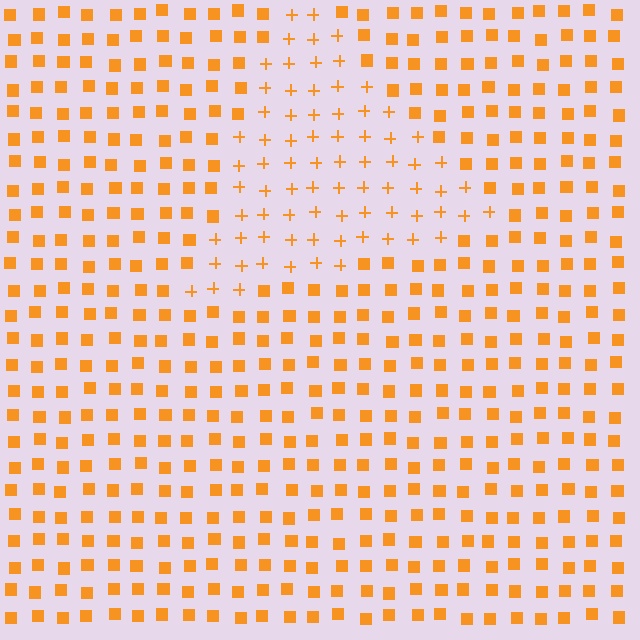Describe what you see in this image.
The image is filled with small orange elements arranged in a uniform grid. A triangle-shaped region contains plus signs, while the surrounding area contains squares. The boundary is defined purely by the change in element shape.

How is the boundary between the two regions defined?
The boundary is defined by a change in element shape: plus signs inside vs. squares outside. All elements share the same color and spacing.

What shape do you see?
I see a triangle.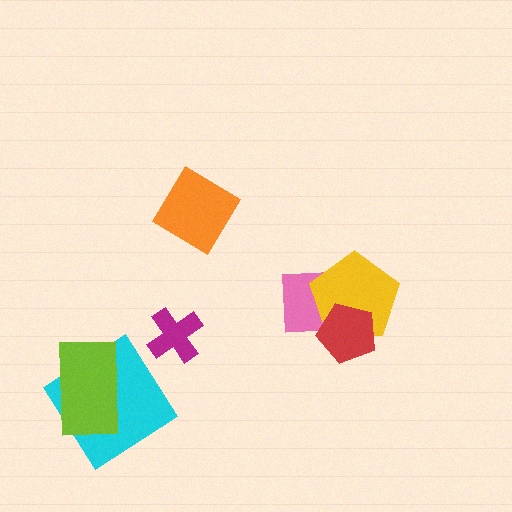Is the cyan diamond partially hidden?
Yes, it is partially covered by another shape.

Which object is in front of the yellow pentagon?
The red pentagon is in front of the yellow pentagon.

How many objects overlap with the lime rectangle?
1 object overlaps with the lime rectangle.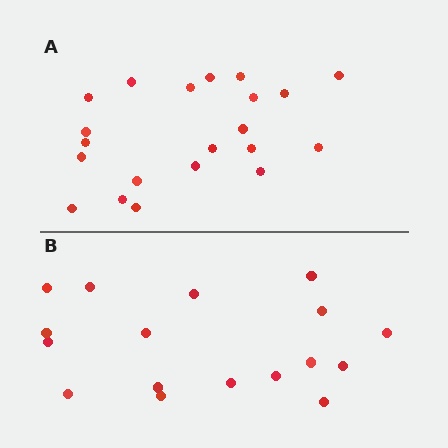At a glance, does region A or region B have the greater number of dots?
Region A (the top region) has more dots.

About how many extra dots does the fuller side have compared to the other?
Region A has about 4 more dots than region B.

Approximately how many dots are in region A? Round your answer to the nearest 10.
About 20 dots. (The exact count is 21, which rounds to 20.)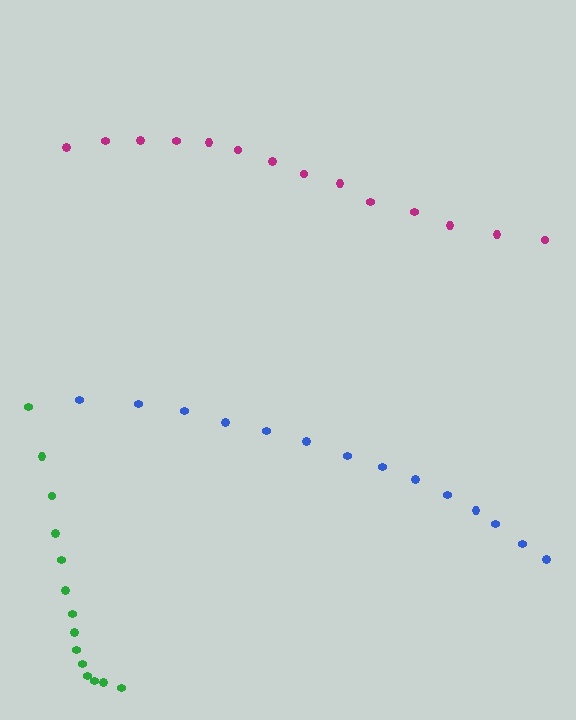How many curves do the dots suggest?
There are 3 distinct paths.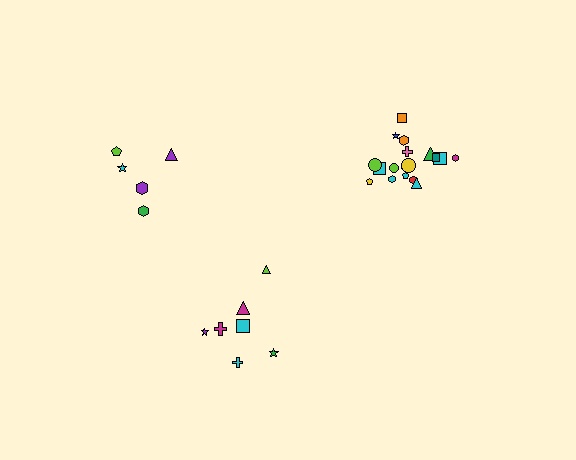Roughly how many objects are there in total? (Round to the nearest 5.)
Roughly 30 objects in total.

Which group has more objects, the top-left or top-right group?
The top-right group.